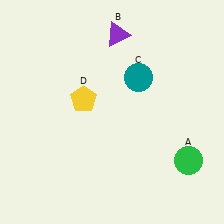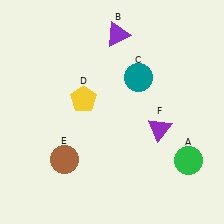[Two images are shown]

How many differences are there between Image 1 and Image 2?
There are 2 differences between the two images.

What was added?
A brown circle (E), a purple triangle (F) were added in Image 2.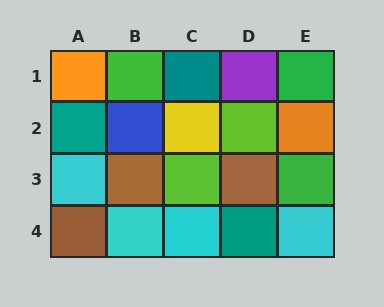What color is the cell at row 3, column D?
Brown.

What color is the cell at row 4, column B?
Cyan.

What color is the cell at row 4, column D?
Teal.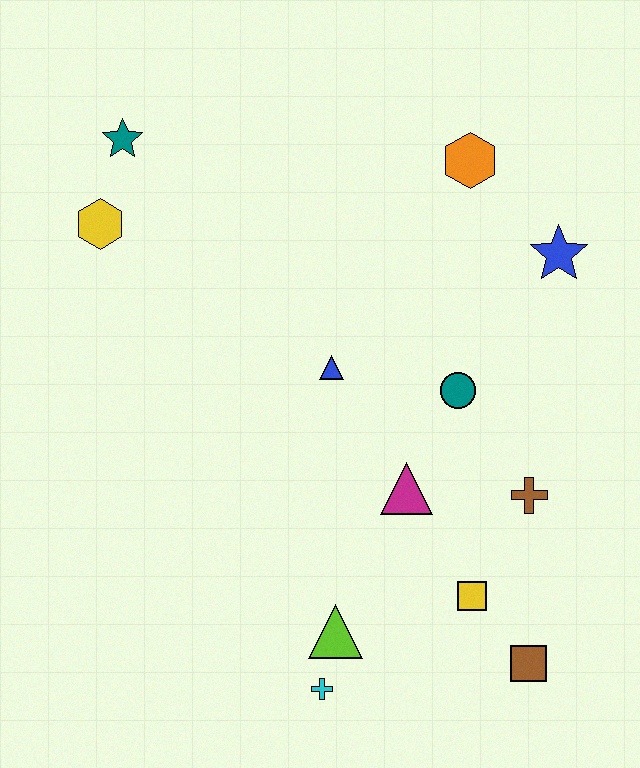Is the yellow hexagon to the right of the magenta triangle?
No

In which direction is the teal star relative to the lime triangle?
The teal star is above the lime triangle.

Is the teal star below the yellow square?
No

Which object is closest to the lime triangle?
The cyan cross is closest to the lime triangle.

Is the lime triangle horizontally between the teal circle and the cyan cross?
Yes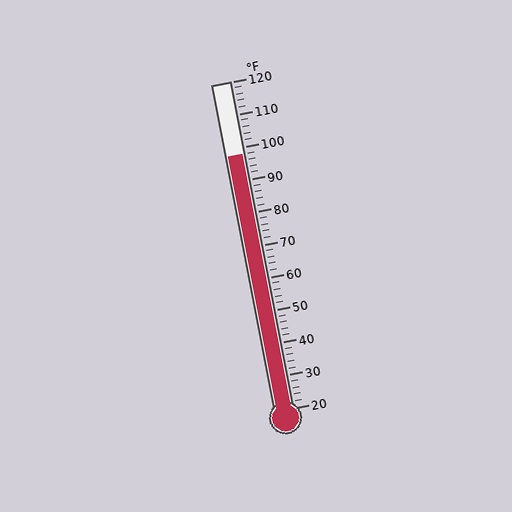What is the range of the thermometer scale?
The thermometer scale ranges from 20°F to 120°F.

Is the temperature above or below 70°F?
The temperature is above 70°F.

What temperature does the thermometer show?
The thermometer shows approximately 98°F.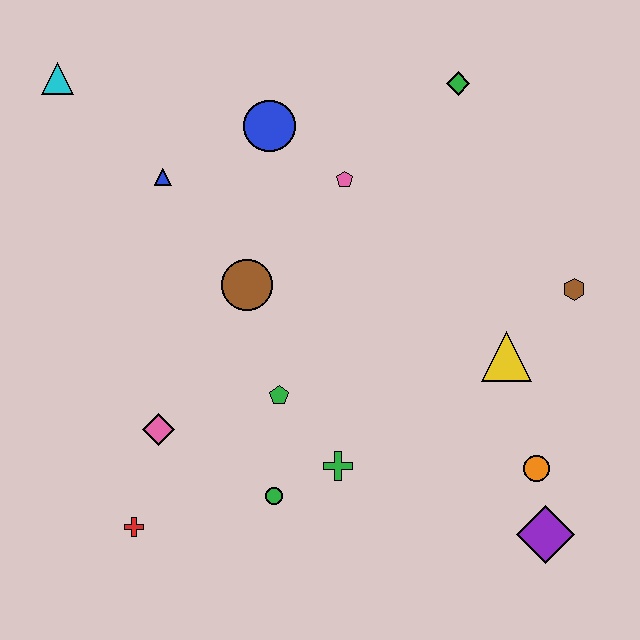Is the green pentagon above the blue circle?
No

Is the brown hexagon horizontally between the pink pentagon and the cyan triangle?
No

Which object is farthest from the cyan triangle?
The purple diamond is farthest from the cyan triangle.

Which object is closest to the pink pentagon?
The blue circle is closest to the pink pentagon.